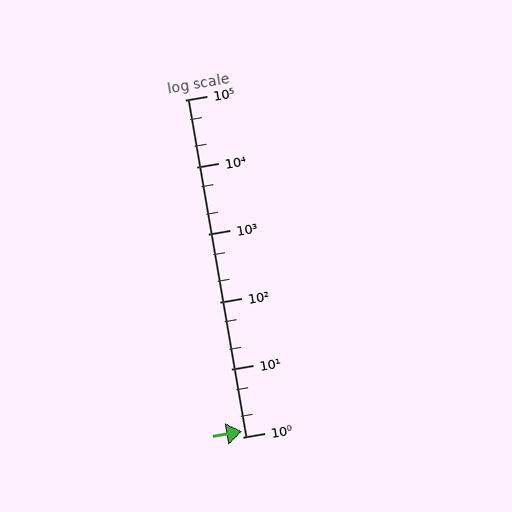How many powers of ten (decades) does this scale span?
The scale spans 5 decades, from 1 to 100000.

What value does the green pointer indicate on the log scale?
The pointer indicates approximately 1.2.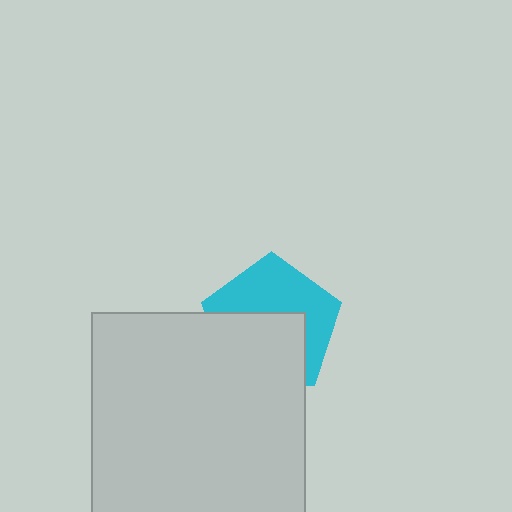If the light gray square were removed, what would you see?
You would see the complete cyan pentagon.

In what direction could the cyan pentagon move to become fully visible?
The cyan pentagon could move up. That would shift it out from behind the light gray square entirely.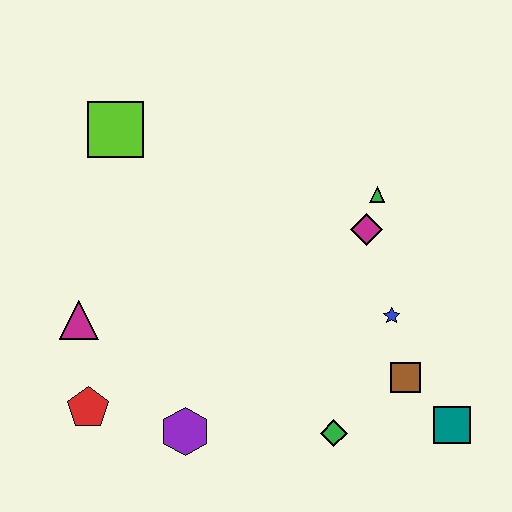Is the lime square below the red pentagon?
No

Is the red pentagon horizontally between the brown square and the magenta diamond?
No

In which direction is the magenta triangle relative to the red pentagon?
The magenta triangle is above the red pentagon.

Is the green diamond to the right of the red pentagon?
Yes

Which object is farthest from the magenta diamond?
The red pentagon is farthest from the magenta diamond.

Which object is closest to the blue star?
The brown square is closest to the blue star.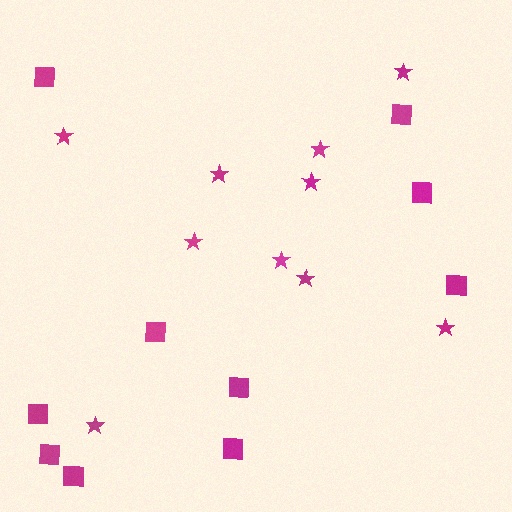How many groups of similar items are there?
There are 2 groups: one group of stars (10) and one group of squares (10).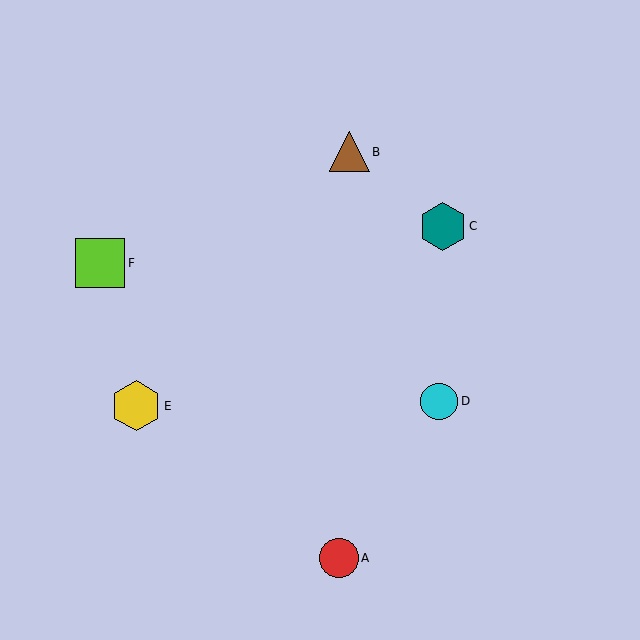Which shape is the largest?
The yellow hexagon (labeled E) is the largest.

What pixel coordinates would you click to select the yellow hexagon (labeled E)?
Click at (136, 406) to select the yellow hexagon E.